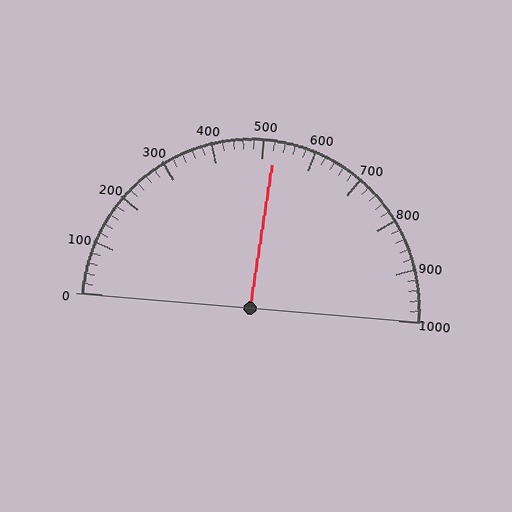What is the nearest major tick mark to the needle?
The nearest major tick mark is 500.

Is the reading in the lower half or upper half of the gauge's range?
The reading is in the upper half of the range (0 to 1000).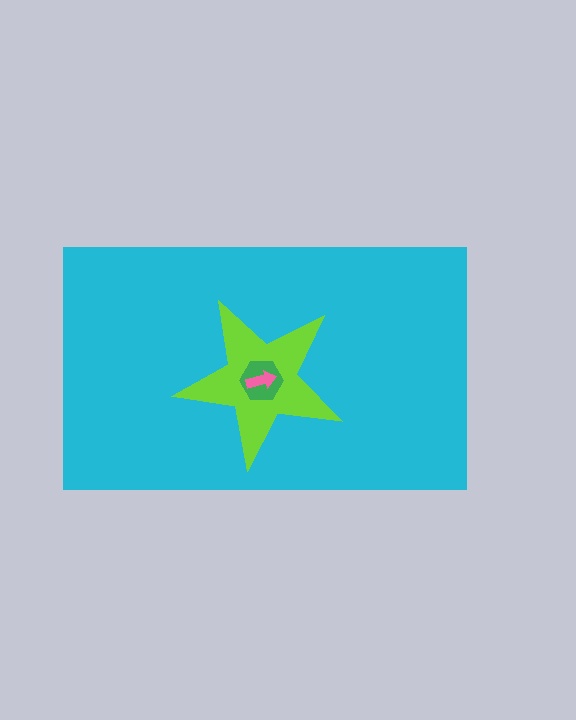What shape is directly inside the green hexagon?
The pink arrow.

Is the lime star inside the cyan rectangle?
Yes.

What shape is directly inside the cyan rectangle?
The lime star.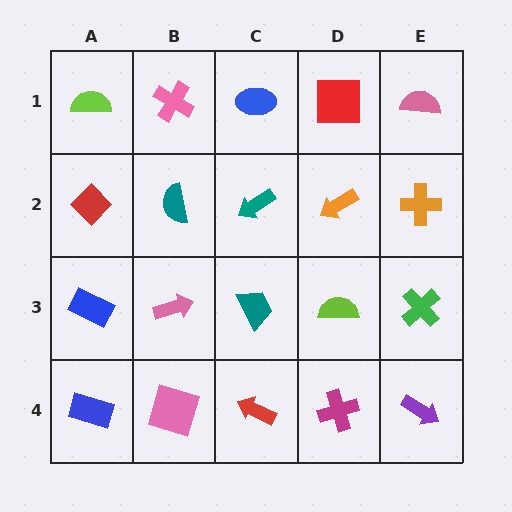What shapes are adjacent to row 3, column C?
A teal arrow (row 2, column C), a red arrow (row 4, column C), a pink arrow (row 3, column B), a lime semicircle (row 3, column D).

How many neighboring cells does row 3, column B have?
4.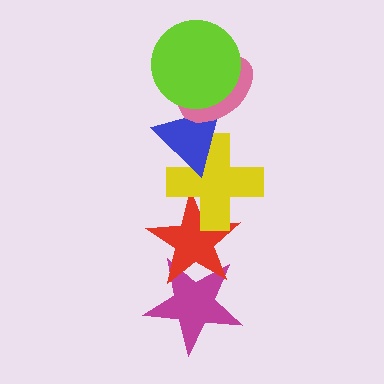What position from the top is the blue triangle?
The blue triangle is 3rd from the top.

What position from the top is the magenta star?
The magenta star is 6th from the top.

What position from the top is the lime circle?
The lime circle is 1st from the top.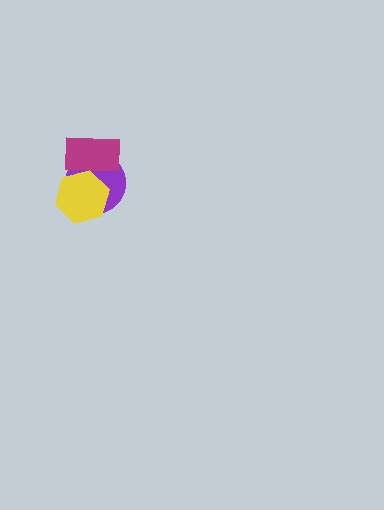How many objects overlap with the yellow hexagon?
2 objects overlap with the yellow hexagon.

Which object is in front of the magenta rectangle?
The yellow hexagon is in front of the magenta rectangle.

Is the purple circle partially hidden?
Yes, it is partially covered by another shape.